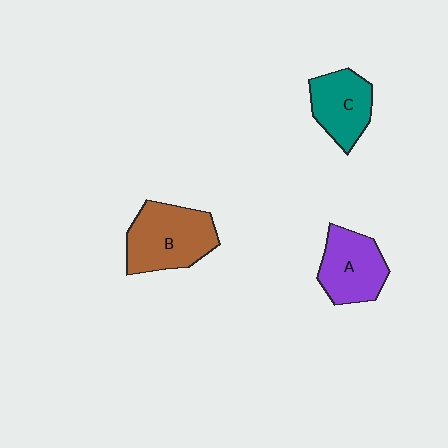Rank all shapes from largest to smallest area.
From largest to smallest: B (brown), A (purple), C (teal).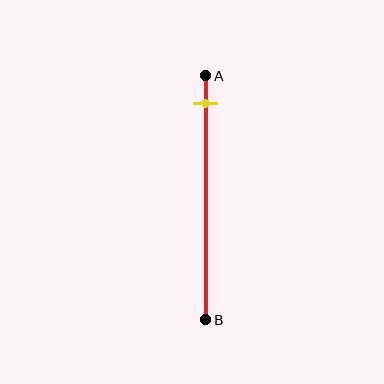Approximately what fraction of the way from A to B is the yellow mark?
The yellow mark is approximately 10% of the way from A to B.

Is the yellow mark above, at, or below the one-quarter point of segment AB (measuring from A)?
The yellow mark is above the one-quarter point of segment AB.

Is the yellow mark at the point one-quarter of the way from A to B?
No, the mark is at about 10% from A, not at the 25% one-quarter point.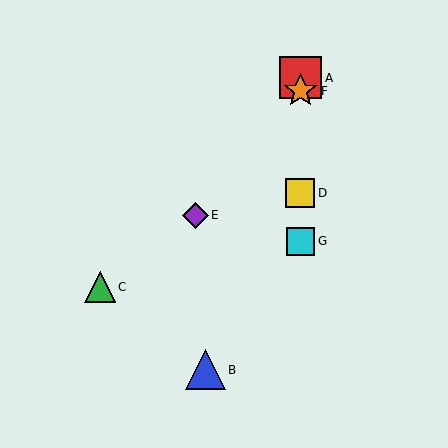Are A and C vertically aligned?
No, A is at x≈300 and C is at x≈100.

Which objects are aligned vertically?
Objects A, D, F, G are aligned vertically.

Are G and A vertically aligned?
Yes, both are at x≈300.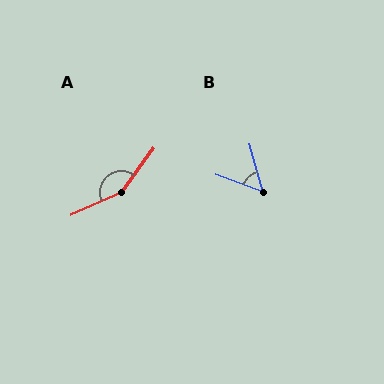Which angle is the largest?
A, at approximately 150 degrees.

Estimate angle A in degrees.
Approximately 150 degrees.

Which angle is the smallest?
B, at approximately 55 degrees.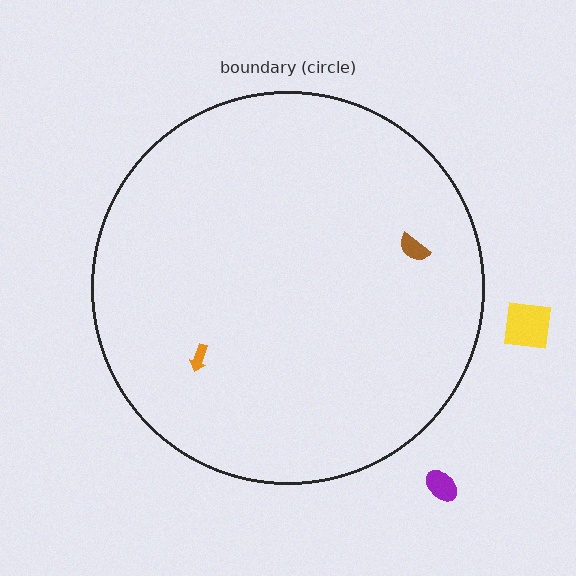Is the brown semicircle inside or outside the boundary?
Inside.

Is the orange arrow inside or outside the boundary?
Inside.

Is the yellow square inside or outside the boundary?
Outside.